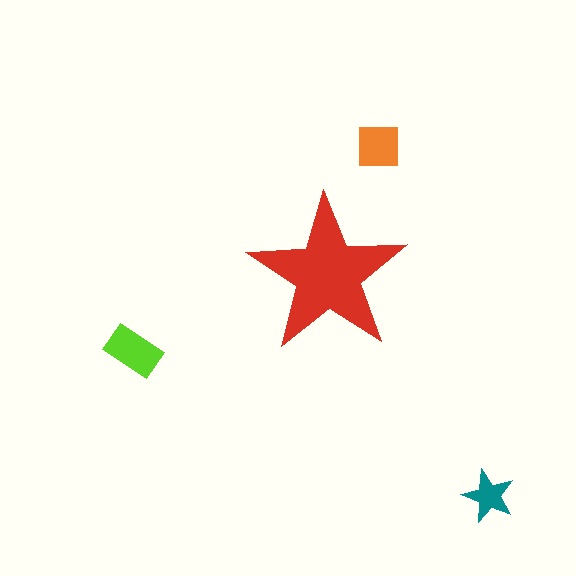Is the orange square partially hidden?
No, the orange square is fully visible.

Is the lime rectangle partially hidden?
No, the lime rectangle is fully visible.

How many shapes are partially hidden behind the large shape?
0 shapes are partially hidden.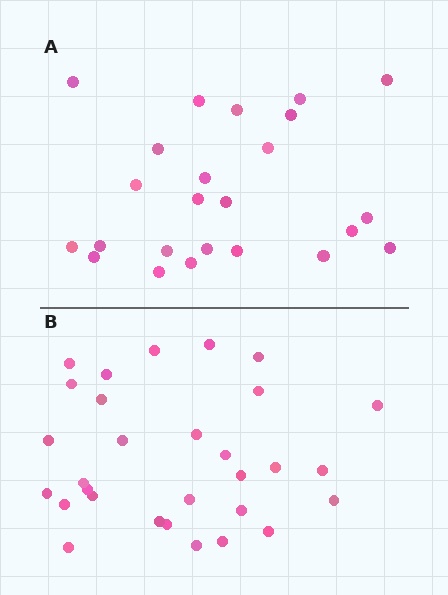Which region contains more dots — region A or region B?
Region B (the bottom region) has more dots.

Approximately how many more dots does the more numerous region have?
Region B has about 6 more dots than region A.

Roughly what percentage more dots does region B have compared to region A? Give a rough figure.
About 25% more.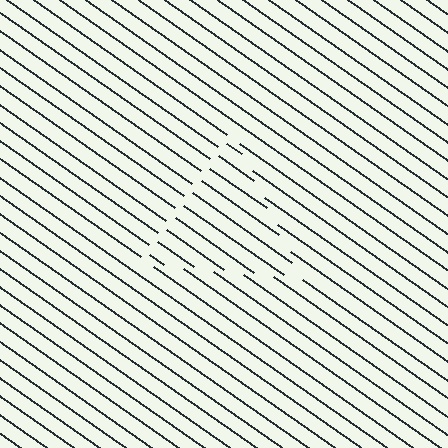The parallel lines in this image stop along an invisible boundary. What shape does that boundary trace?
An illusory triangle. The interior of the shape contains the same grating, shifted by half a period — the contour is defined by the phase discontinuity where line-ends from the inner and outer gratings abut.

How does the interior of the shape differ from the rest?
The interior of the shape contains the same grating, shifted by half a period — the contour is defined by the phase discontinuity where line-ends from the inner and outer gratings abut.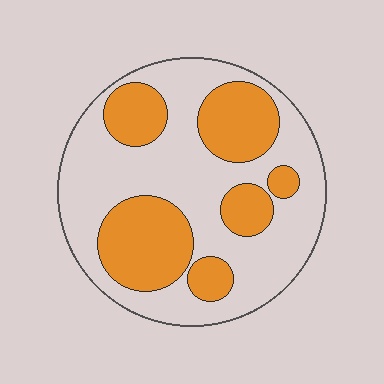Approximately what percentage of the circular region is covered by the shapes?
Approximately 35%.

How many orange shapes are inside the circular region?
6.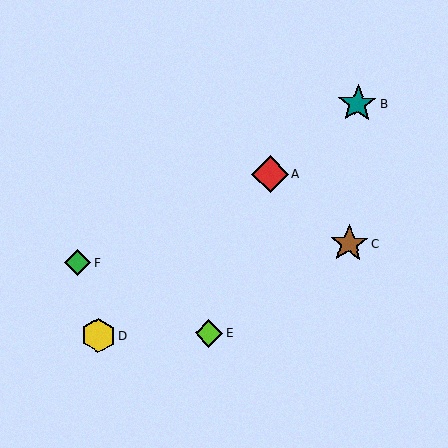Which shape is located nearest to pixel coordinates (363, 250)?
The brown star (labeled C) at (349, 244) is nearest to that location.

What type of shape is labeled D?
Shape D is a yellow hexagon.